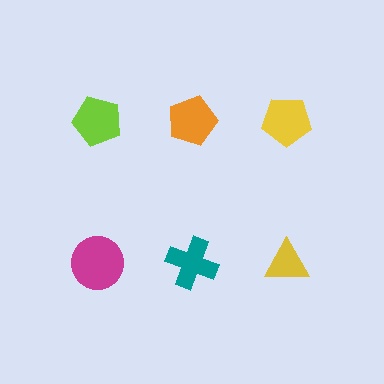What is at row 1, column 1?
A lime pentagon.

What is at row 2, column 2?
A teal cross.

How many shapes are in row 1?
3 shapes.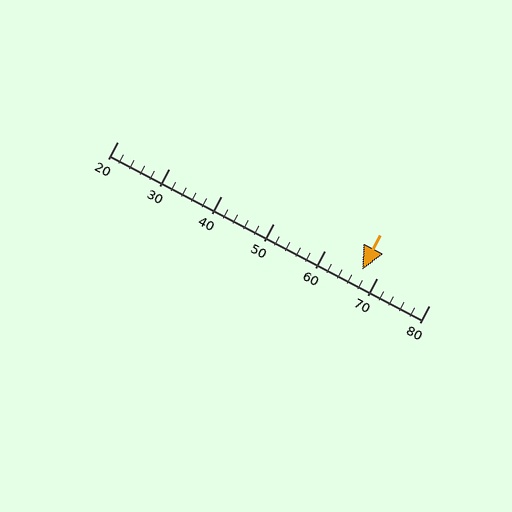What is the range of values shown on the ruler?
The ruler shows values from 20 to 80.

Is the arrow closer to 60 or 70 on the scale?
The arrow is closer to 70.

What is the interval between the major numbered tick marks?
The major tick marks are spaced 10 units apart.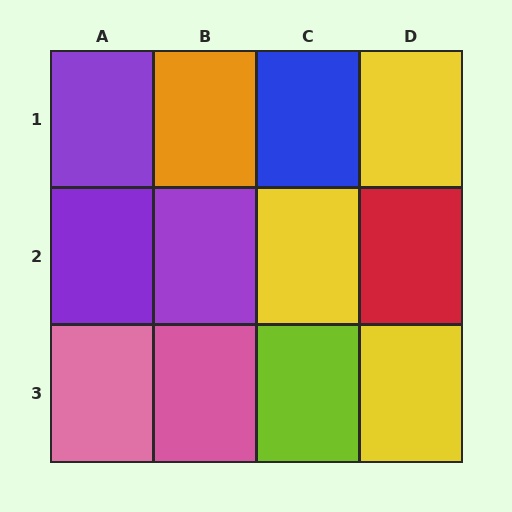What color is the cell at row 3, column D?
Yellow.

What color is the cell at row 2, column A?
Purple.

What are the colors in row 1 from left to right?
Purple, orange, blue, yellow.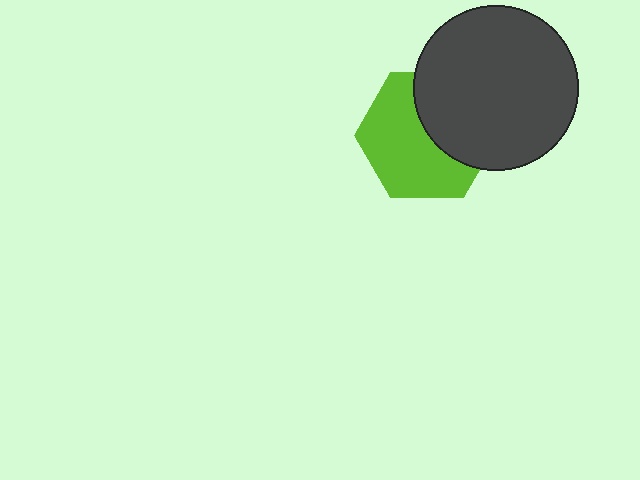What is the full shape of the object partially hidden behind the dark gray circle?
The partially hidden object is a lime hexagon.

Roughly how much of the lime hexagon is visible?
About half of it is visible (roughly 59%).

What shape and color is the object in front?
The object in front is a dark gray circle.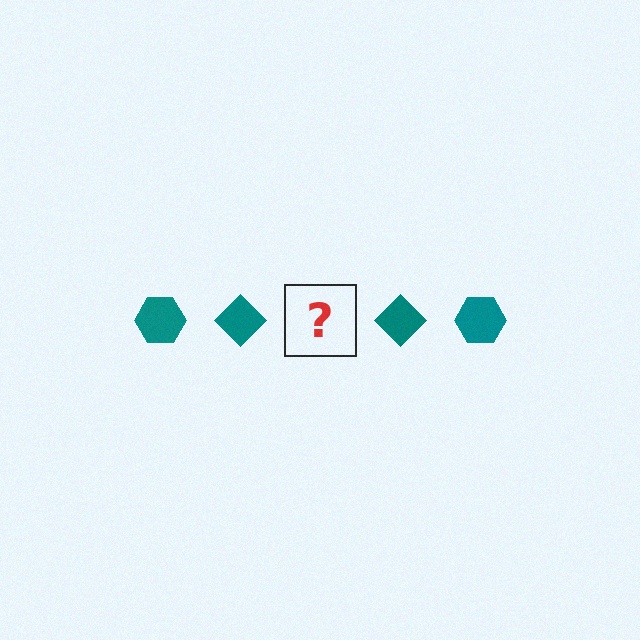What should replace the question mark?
The question mark should be replaced with a teal hexagon.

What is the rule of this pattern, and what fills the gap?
The rule is that the pattern cycles through hexagon, diamond shapes in teal. The gap should be filled with a teal hexagon.